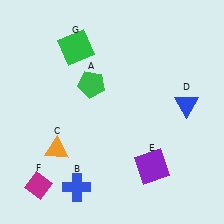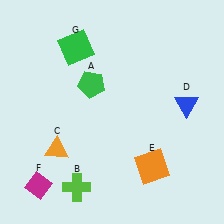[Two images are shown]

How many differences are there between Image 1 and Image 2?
There are 2 differences between the two images.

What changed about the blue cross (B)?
In Image 1, B is blue. In Image 2, it changed to lime.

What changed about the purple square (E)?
In Image 1, E is purple. In Image 2, it changed to orange.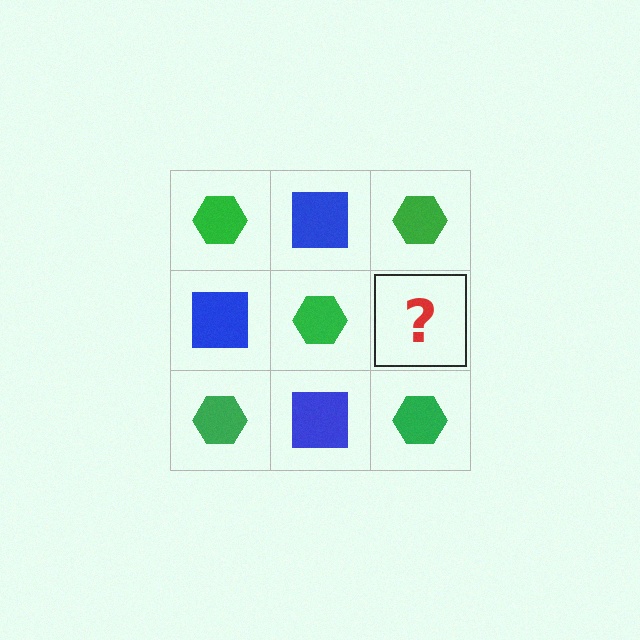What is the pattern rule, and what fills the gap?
The rule is that it alternates green hexagon and blue square in a checkerboard pattern. The gap should be filled with a blue square.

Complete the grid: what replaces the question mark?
The question mark should be replaced with a blue square.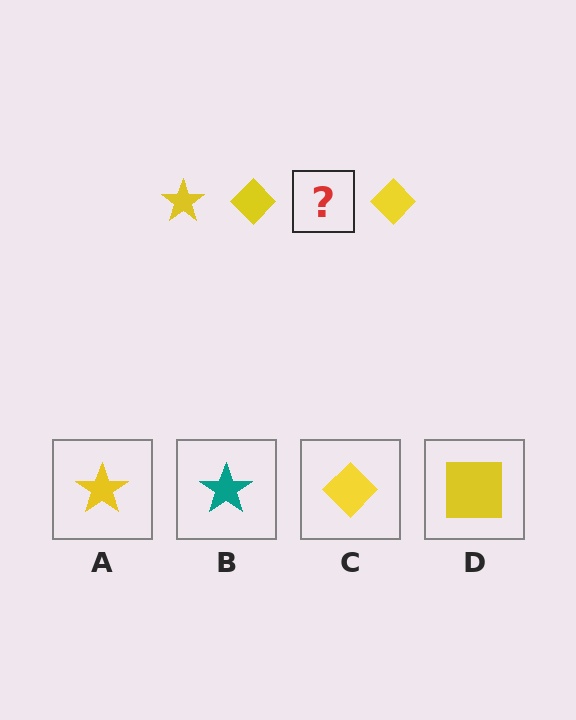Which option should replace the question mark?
Option A.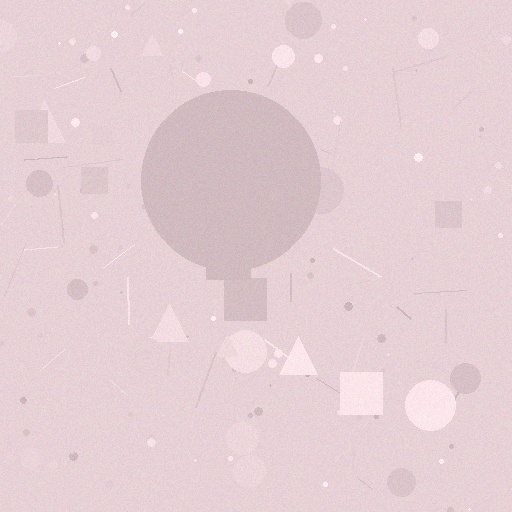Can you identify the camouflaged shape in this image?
The camouflaged shape is a circle.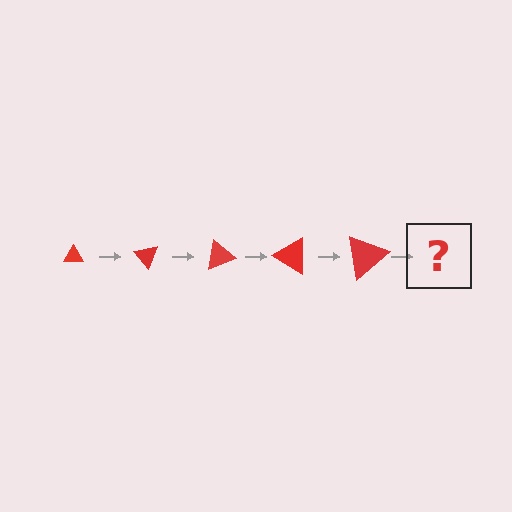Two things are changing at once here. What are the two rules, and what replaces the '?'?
The two rules are that the triangle grows larger each step and it rotates 50 degrees each step. The '?' should be a triangle, larger than the previous one and rotated 250 degrees from the start.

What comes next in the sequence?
The next element should be a triangle, larger than the previous one and rotated 250 degrees from the start.